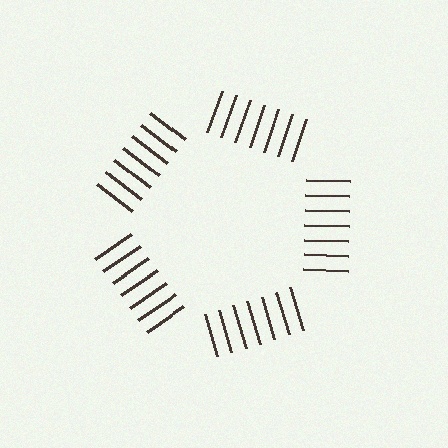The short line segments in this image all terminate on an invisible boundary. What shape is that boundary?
An illusory pentagon — the line segments terminate on its edges but no continuous stroke is drawn.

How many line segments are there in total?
35 — 7 along each of the 5 edges.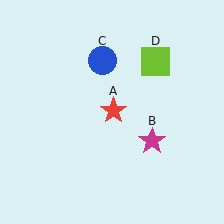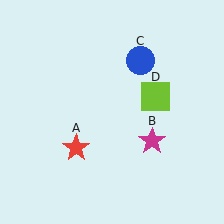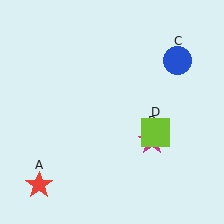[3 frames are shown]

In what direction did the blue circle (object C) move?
The blue circle (object C) moved right.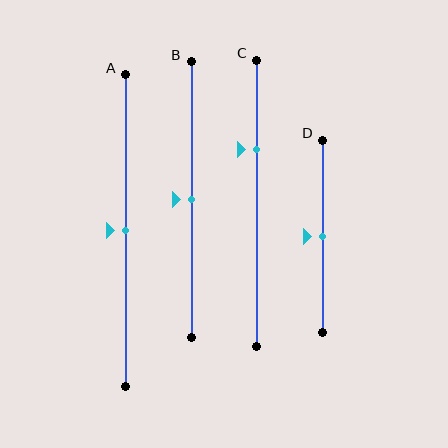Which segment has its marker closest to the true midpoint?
Segment A has its marker closest to the true midpoint.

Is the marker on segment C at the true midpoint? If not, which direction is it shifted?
No, the marker on segment C is shifted upward by about 19% of the segment length.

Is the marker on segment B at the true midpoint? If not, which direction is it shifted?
Yes, the marker on segment B is at the true midpoint.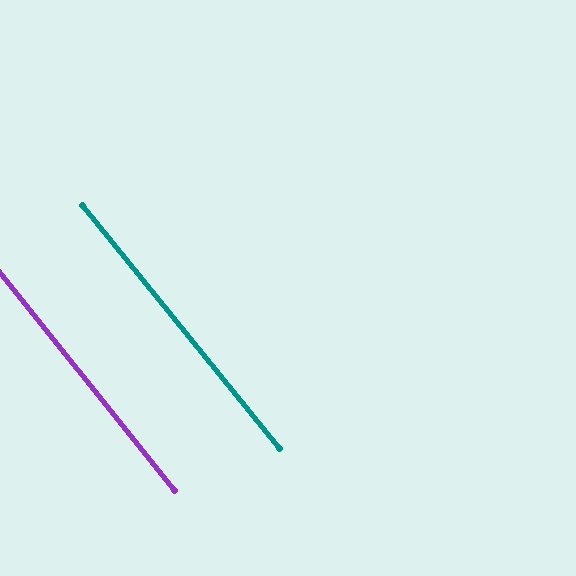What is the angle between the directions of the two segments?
Approximately 0 degrees.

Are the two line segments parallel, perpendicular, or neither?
Parallel — their directions differ by only 0.4°.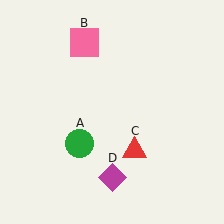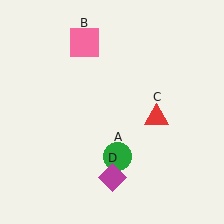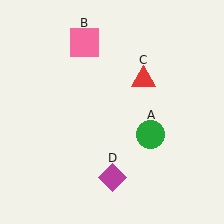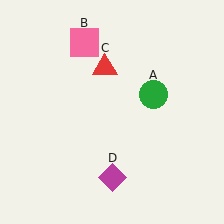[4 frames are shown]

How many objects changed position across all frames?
2 objects changed position: green circle (object A), red triangle (object C).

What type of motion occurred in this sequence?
The green circle (object A), red triangle (object C) rotated counterclockwise around the center of the scene.